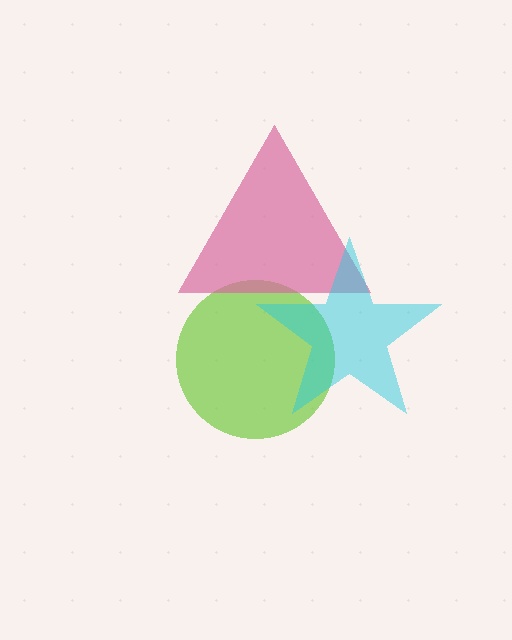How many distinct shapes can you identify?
There are 3 distinct shapes: a lime circle, a pink triangle, a cyan star.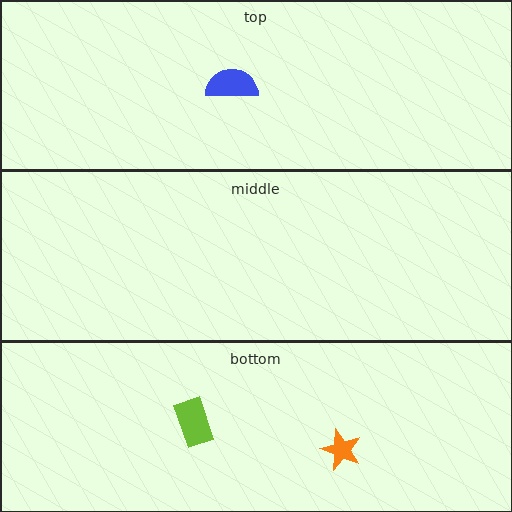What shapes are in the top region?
The blue semicircle.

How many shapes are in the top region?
1.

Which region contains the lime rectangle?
The bottom region.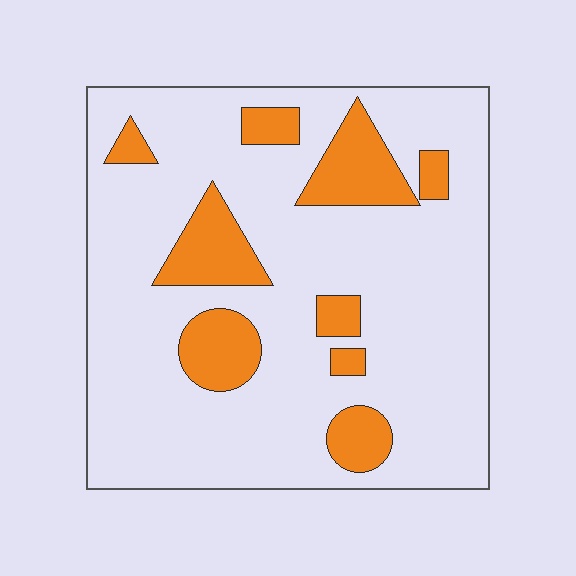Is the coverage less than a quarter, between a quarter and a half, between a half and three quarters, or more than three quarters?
Less than a quarter.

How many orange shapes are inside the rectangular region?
9.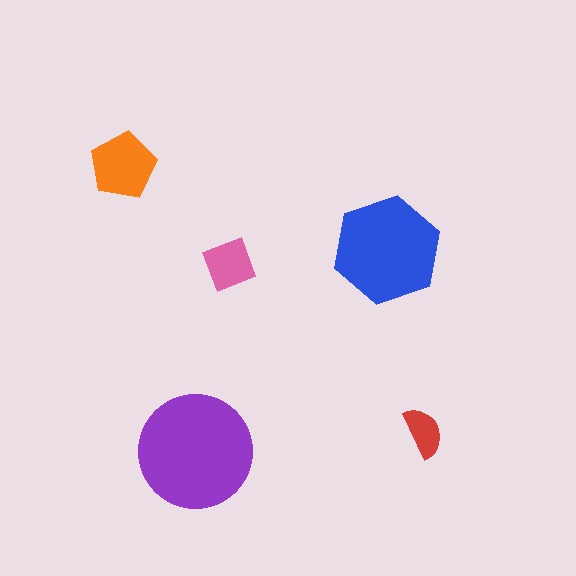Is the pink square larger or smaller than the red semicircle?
Larger.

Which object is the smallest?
The red semicircle.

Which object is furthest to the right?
The red semicircle is rightmost.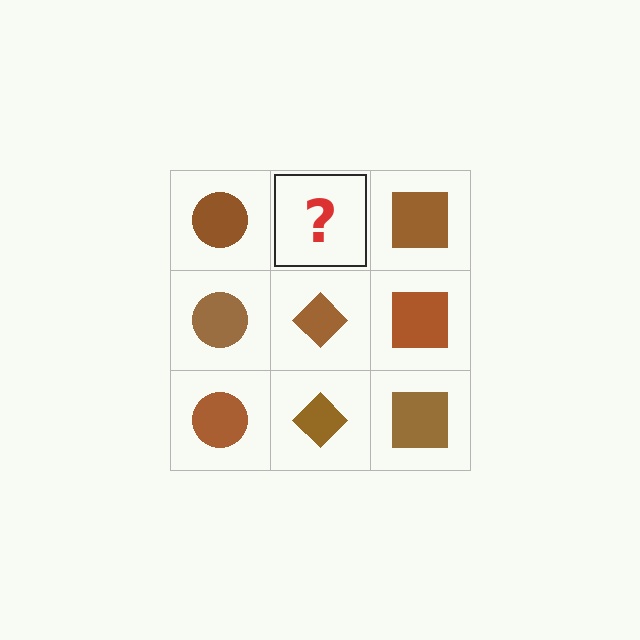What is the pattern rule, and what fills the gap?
The rule is that each column has a consistent shape. The gap should be filled with a brown diamond.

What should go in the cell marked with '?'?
The missing cell should contain a brown diamond.